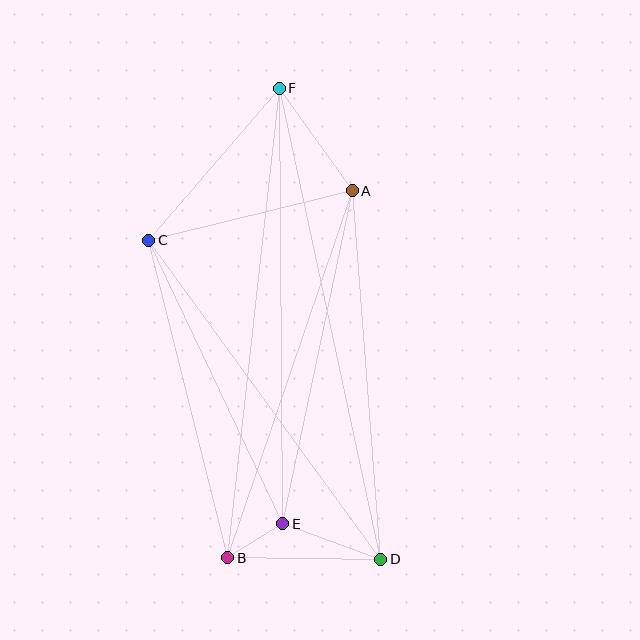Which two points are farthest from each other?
Points D and F are farthest from each other.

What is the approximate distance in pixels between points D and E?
The distance between D and E is approximately 104 pixels.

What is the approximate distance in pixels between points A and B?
The distance between A and B is approximately 387 pixels.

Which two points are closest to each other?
Points B and E are closest to each other.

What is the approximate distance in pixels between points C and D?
The distance between C and D is approximately 394 pixels.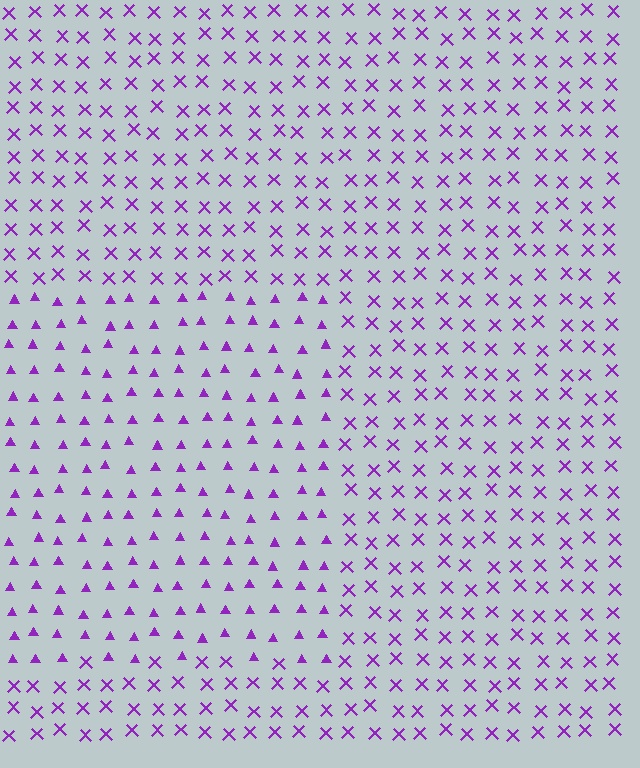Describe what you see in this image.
The image is filled with small purple elements arranged in a uniform grid. A rectangle-shaped region contains triangles, while the surrounding area contains X marks. The boundary is defined purely by the change in element shape.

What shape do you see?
I see a rectangle.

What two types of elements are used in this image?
The image uses triangles inside the rectangle region and X marks outside it.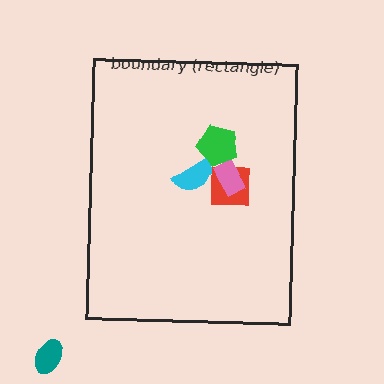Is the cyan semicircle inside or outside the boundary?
Inside.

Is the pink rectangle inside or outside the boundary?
Inside.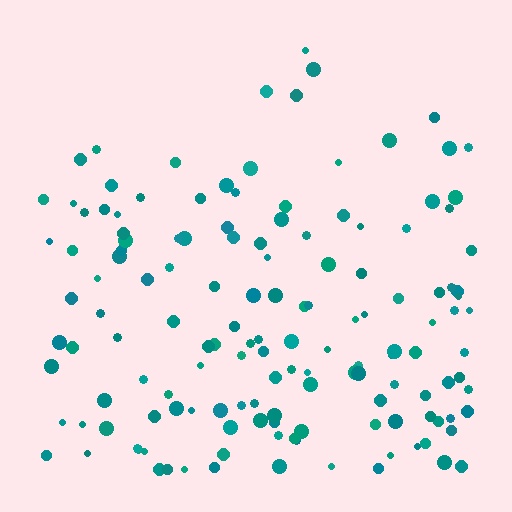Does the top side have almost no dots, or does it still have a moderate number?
Still a moderate number, just noticeably fewer than the bottom.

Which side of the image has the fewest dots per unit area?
The top.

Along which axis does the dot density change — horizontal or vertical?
Vertical.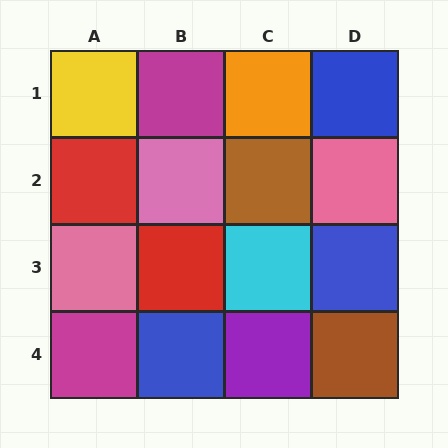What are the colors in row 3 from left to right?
Pink, red, cyan, blue.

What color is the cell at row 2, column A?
Red.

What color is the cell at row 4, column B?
Blue.